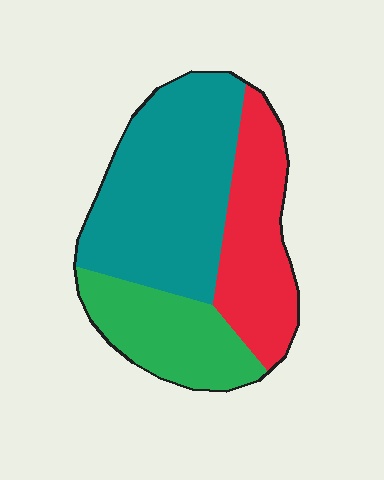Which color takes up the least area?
Green, at roughly 25%.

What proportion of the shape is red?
Red takes up about one quarter (1/4) of the shape.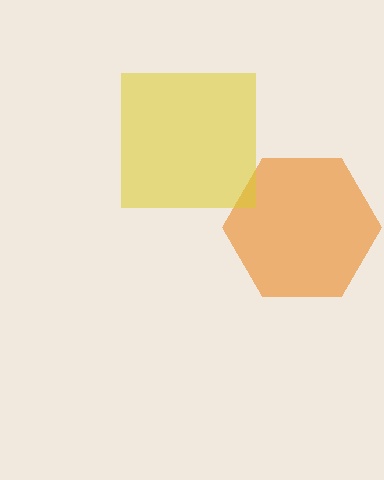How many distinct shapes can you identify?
There are 2 distinct shapes: an orange hexagon, a yellow square.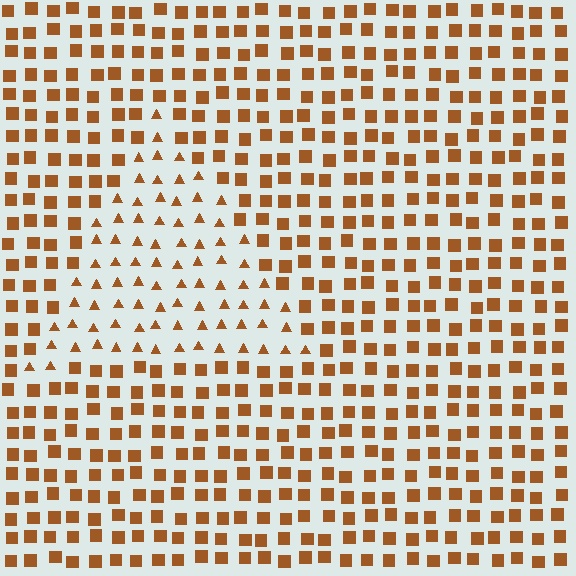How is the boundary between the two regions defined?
The boundary is defined by a change in element shape: triangles inside vs. squares outside. All elements share the same color and spacing.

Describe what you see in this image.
The image is filled with small brown elements arranged in a uniform grid. A triangle-shaped region contains triangles, while the surrounding area contains squares. The boundary is defined purely by the change in element shape.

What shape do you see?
I see a triangle.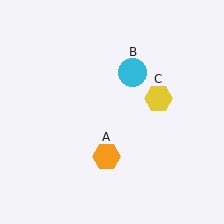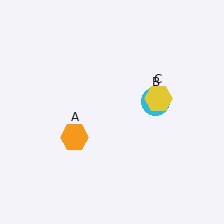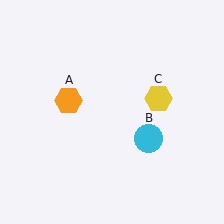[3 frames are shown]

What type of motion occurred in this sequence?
The orange hexagon (object A), cyan circle (object B) rotated clockwise around the center of the scene.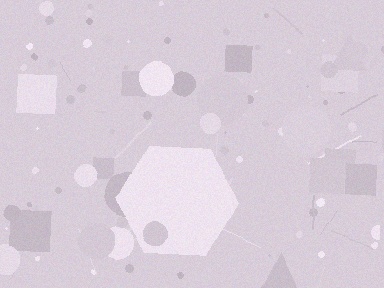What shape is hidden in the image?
A hexagon is hidden in the image.